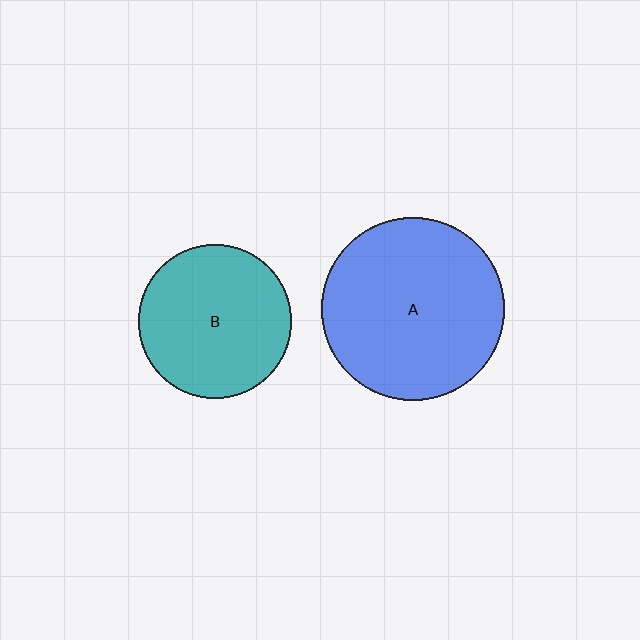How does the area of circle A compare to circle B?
Approximately 1.4 times.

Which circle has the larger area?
Circle A (blue).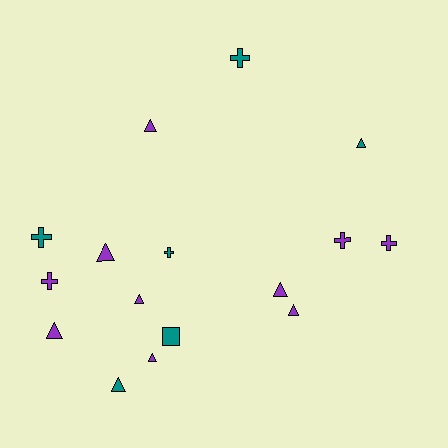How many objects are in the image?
There are 16 objects.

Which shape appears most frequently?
Triangle, with 9 objects.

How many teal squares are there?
There is 1 teal square.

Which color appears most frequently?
Purple, with 10 objects.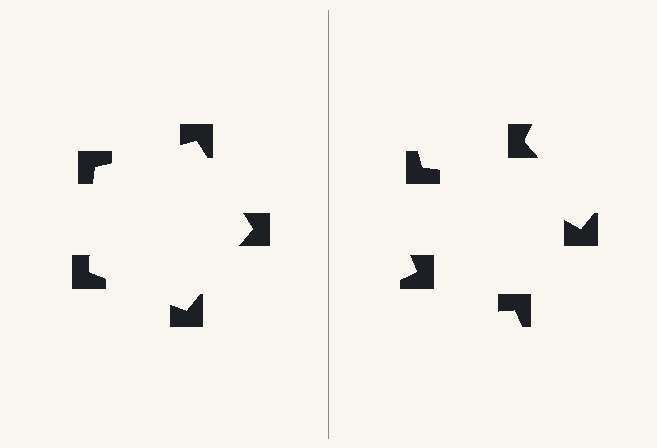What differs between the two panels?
The notched squares are positioned identically on both sides; only the wedge orientations differ. On the left they align to a pentagon; on the right they are misaligned.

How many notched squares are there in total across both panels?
10 — 5 on each side.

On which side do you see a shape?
An illusory pentagon appears on the left side. On the right side the wedge cuts are rotated, so no coherent shape forms.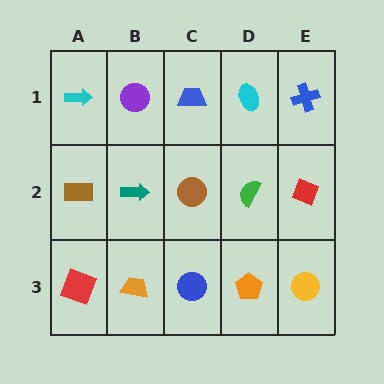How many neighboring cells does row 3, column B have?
3.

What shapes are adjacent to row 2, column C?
A blue trapezoid (row 1, column C), a blue circle (row 3, column C), a teal arrow (row 2, column B), a green semicircle (row 2, column D).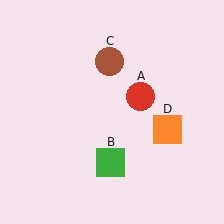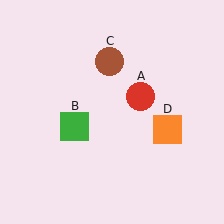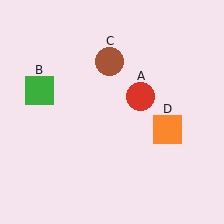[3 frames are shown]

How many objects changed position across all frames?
1 object changed position: green square (object B).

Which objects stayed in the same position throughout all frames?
Red circle (object A) and brown circle (object C) and orange square (object D) remained stationary.